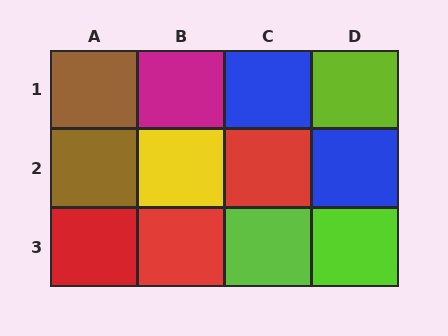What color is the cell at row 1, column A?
Brown.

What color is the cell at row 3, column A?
Red.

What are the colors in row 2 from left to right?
Brown, yellow, red, blue.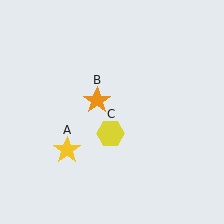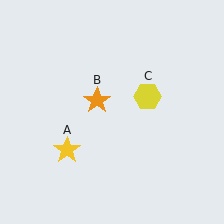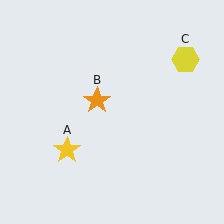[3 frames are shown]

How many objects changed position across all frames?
1 object changed position: yellow hexagon (object C).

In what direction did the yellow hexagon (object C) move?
The yellow hexagon (object C) moved up and to the right.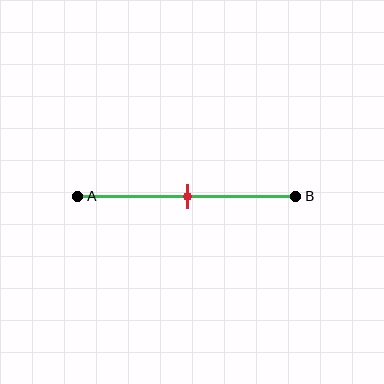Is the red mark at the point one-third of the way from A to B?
No, the mark is at about 50% from A, not at the 33% one-third point.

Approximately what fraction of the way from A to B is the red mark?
The red mark is approximately 50% of the way from A to B.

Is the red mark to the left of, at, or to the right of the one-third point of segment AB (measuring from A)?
The red mark is to the right of the one-third point of segment AB.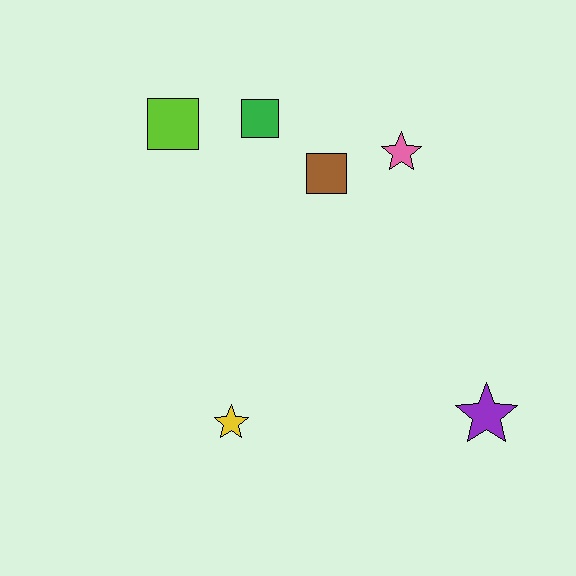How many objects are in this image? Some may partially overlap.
There are 6 objects.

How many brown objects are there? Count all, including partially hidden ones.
There is 1 brown object.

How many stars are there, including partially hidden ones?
There are 3 stars.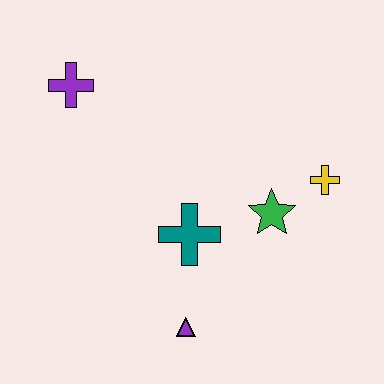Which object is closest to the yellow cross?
The green star is closest to the yellow cross.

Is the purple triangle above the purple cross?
No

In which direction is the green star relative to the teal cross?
The green star is to the right of the teal cross.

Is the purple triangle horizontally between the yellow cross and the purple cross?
Yes